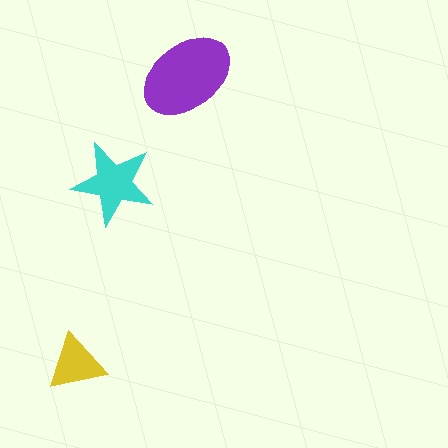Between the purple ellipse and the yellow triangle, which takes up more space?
The purple ellipse.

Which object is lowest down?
The yellow triangle is bottommost.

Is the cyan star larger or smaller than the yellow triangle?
Larger.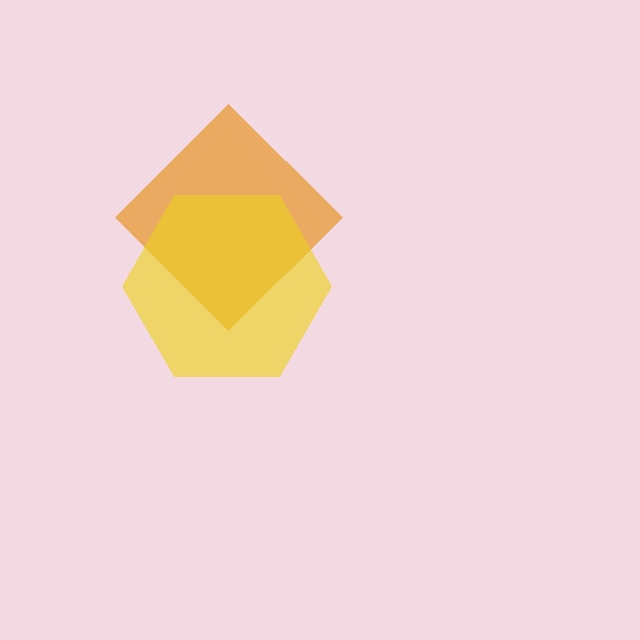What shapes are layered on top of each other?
The layered shapes are: an orange diamond, a yellow hexagon.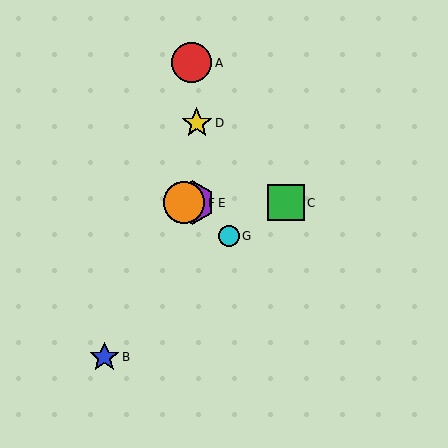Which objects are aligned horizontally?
Objects C, E, F are aligned horizontally.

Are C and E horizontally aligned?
Yes, both are at y≈203.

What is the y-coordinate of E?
Object E is at y≈203.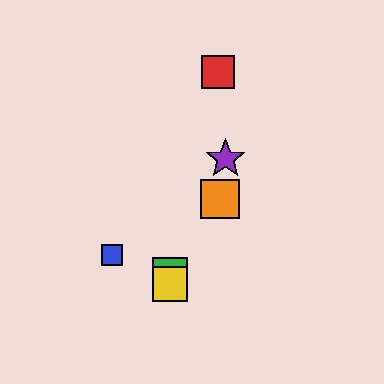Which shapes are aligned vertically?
The green square, the yellow square are aligned vertically.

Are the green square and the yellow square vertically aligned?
Yes, both are at x≈170.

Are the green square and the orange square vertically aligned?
No, the green square is at x≈170 and the orange square is at x≈220.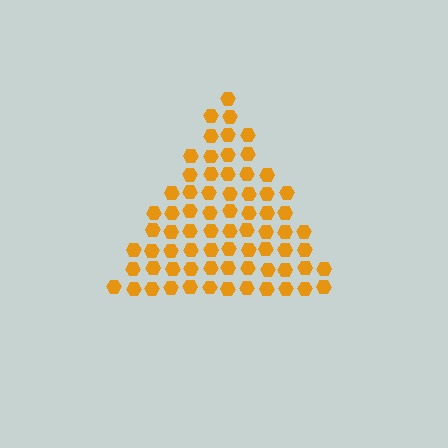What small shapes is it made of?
It is made of small hexagons.